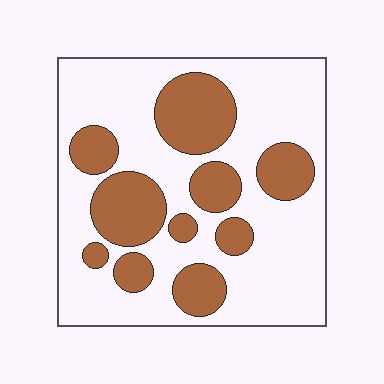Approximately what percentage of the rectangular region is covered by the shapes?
Approximately 30%.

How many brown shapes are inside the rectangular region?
10.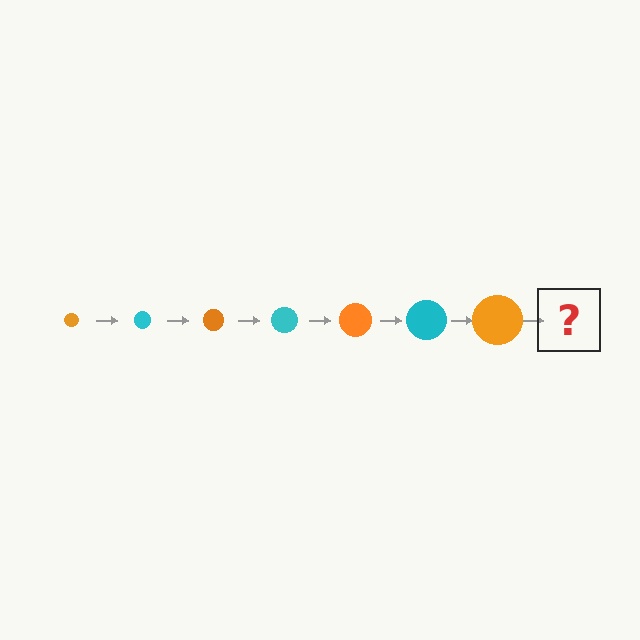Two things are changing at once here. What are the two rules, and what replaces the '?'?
The two rules are that the circle grows larger each step and the color cycles through orange and cyan. The '?' should be a cyan circle, larger than the previous one.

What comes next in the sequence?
The next element should be a cyan circle, larger than the previous one.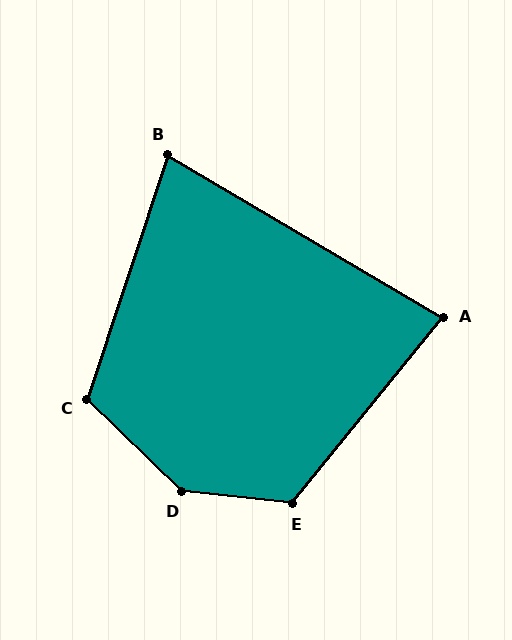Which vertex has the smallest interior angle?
B, at approximately 78 degrees.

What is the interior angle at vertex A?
Approximately 82 degrees (acute).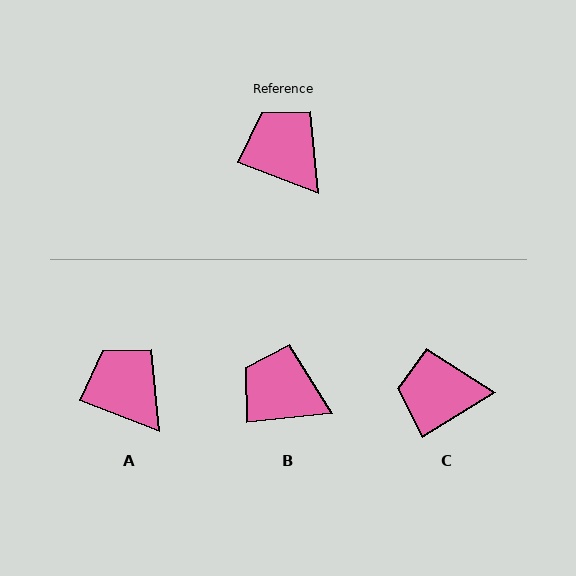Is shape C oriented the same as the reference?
No, it is off by about 52 degrees.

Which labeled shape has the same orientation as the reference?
A.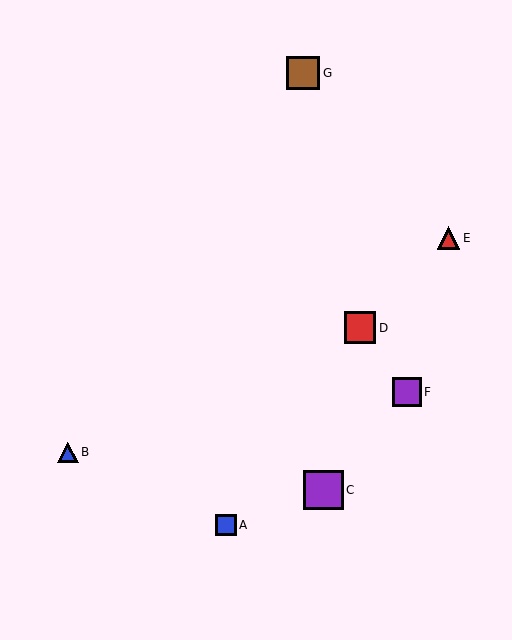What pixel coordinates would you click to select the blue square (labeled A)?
Click at (226, 525) to select the blue square A.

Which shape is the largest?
The purple square (labeled C) is the largest.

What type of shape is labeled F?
Shape F is a purple square.